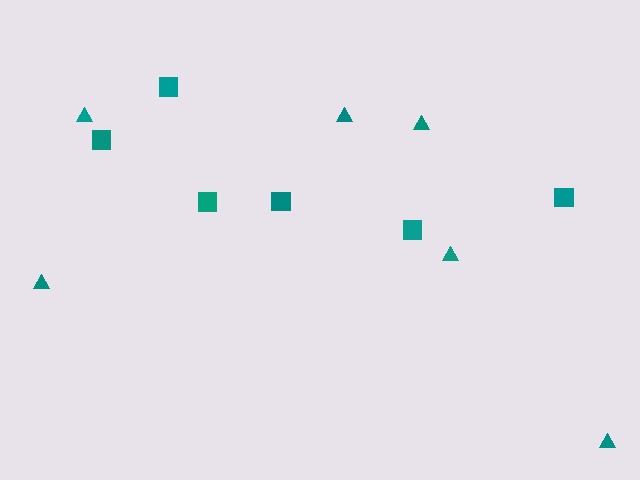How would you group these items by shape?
There are 2 groups: one group of triangles (6) and one group of squares (6).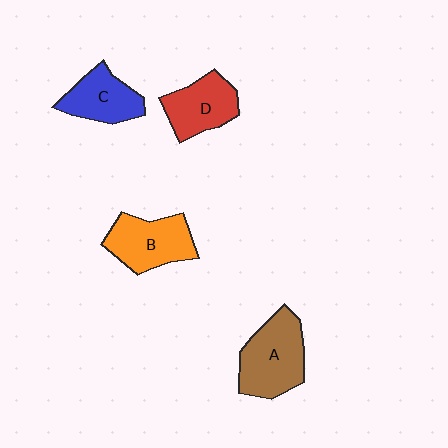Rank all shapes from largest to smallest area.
From largest to smallest: A (brown), B (orange), D (red), C (blue).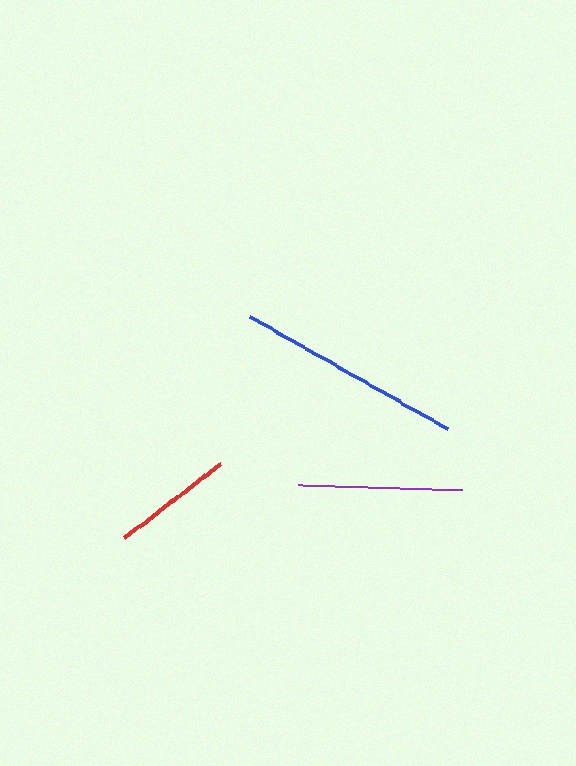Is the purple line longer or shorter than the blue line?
The blue line is longer than the purple line.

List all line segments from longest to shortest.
From longest to shortest: blue, purple, red.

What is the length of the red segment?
The red segment is approximately 121 pixels long.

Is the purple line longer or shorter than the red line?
The purple line is longer than the red line.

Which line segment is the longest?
The blue line is the longest at approximately 227 pixels.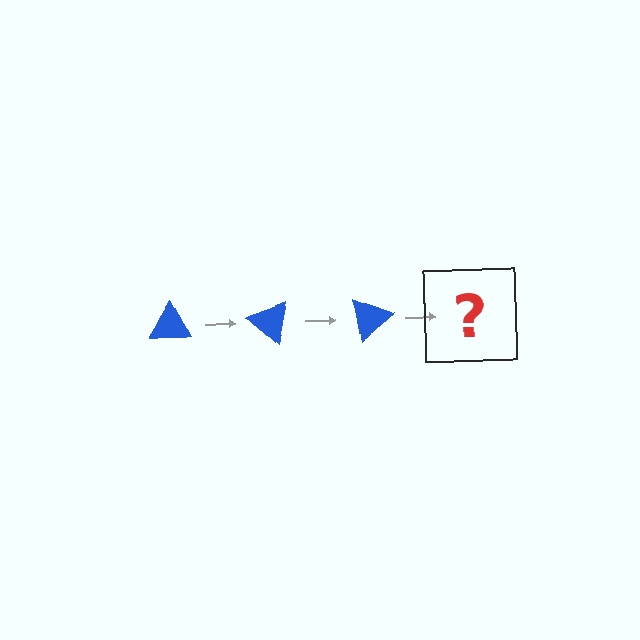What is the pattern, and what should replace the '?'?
The pattern is that the triangle rotates 40 degrees each step. The '?' should be a blue triangle rotated 120 degrees.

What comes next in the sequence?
The next element should be a blue triangle rotated 120 degrees.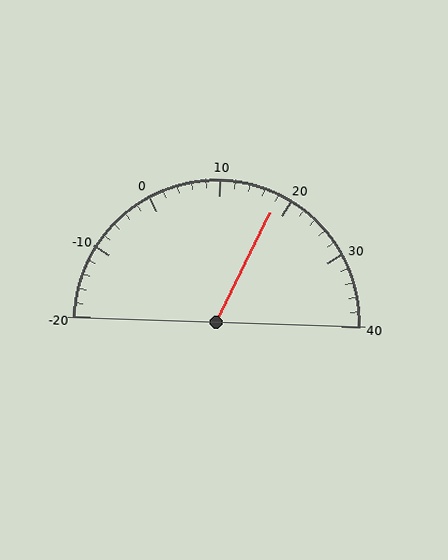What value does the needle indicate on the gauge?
The needle indicates approximately 18.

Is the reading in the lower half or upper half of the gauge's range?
The reading is in the upper half of the range (-20 to 40).